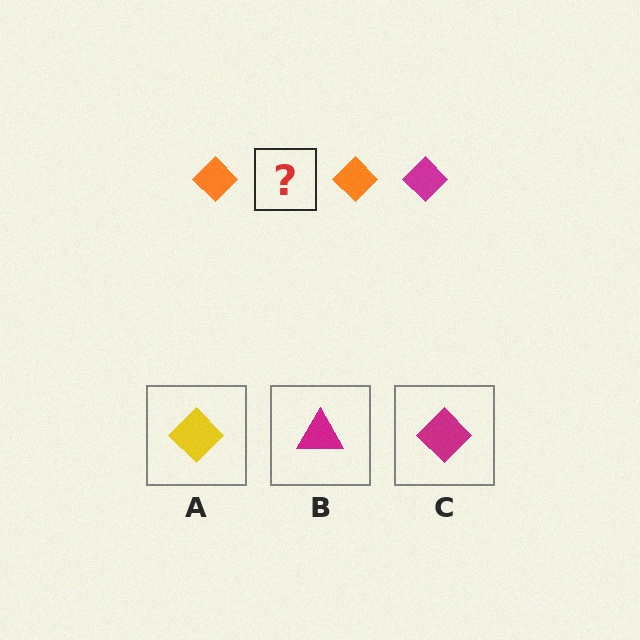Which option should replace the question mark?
Option C.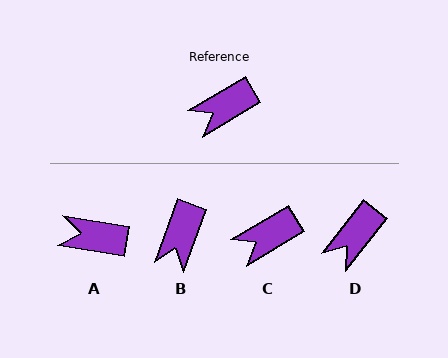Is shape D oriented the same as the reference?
No, it is off by about 22 degrees.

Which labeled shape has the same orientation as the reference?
C.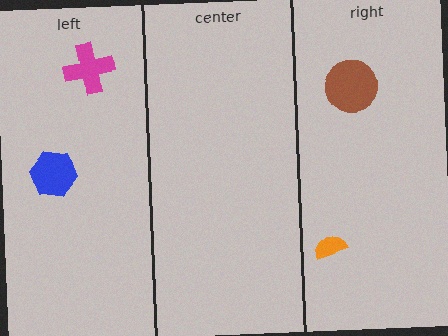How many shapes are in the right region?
2.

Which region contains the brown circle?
The right region.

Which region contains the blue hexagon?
The left region.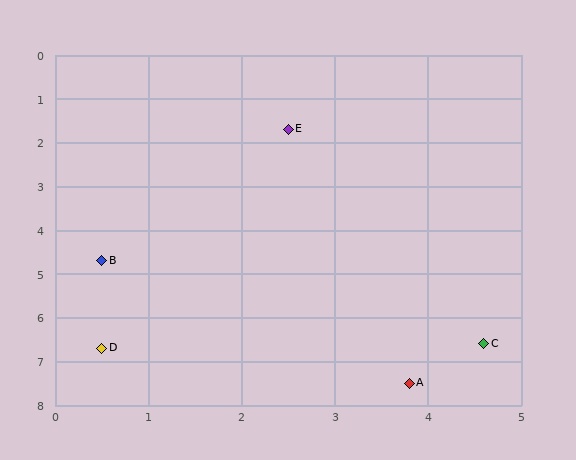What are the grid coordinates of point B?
Point B is at approximately (0.5, 4.7).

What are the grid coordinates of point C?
Point C is at approximately (4.6, 6.6).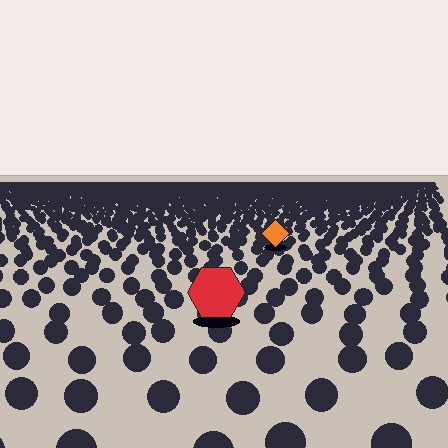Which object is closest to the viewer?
The red hexagon is closest. The texture marks near it are larger and more spread out.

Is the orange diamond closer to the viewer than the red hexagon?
No. The red hexagon is closer — you can tell from the texture gradient: the ground texture is coarser near it.